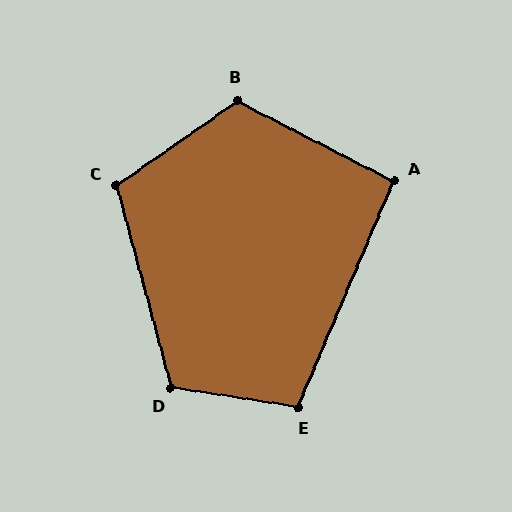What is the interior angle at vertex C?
Approximately 110 degrees (obtuse).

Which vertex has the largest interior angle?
B, at approximately 118 degrees.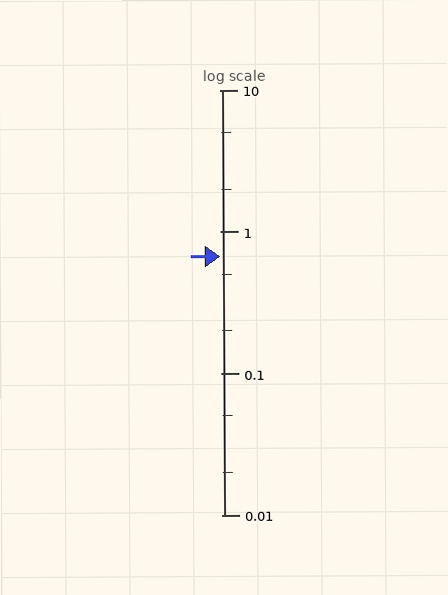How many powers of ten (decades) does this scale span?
The scale spans 3 decades, from 0.01 to 10.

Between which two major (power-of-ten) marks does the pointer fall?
The pointer is between 0.1 and 1.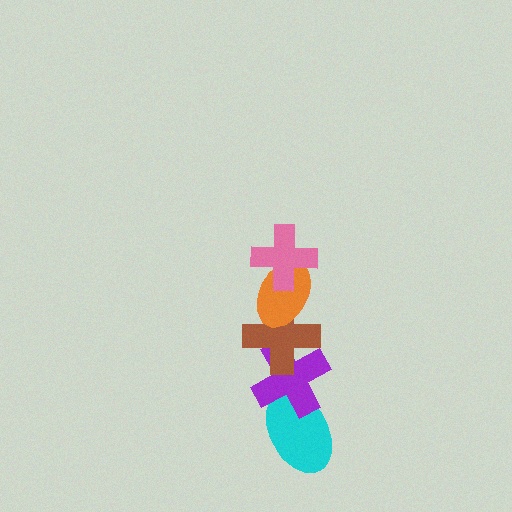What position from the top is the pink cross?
The pink cross is 1st from the top.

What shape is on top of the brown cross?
The orange ellipse is on top of the brown cross.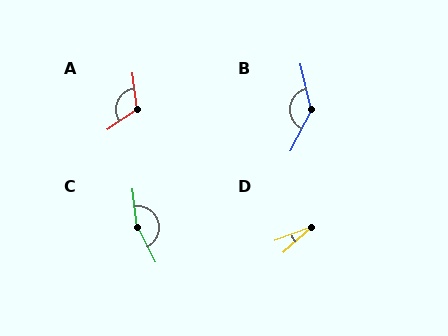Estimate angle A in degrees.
Approximately 117 degrees.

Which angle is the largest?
C, at approximately 160 degrees.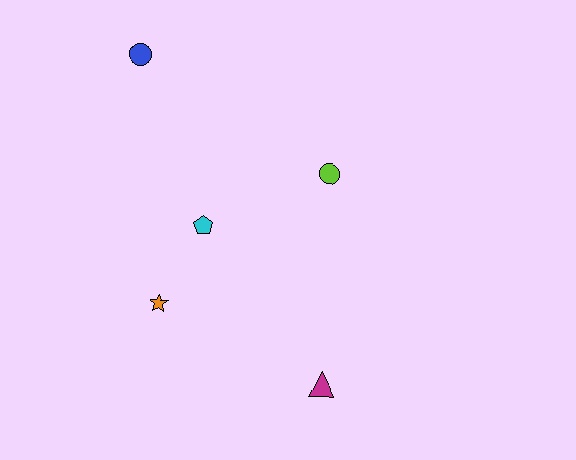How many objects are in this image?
There are 5 objects.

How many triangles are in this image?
There is 1 triangle.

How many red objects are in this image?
There are no red objects.